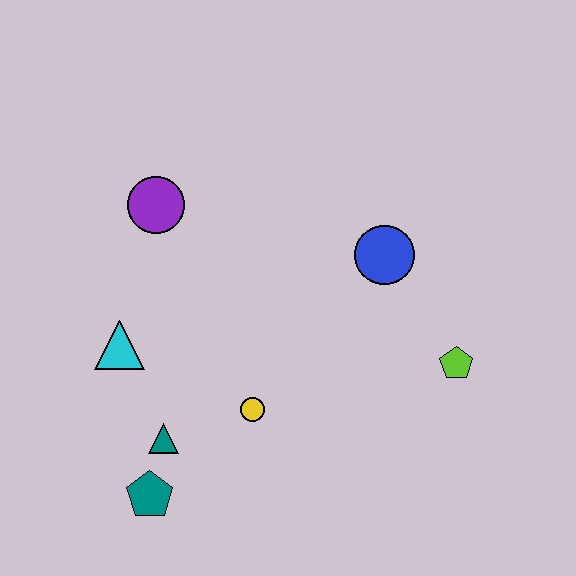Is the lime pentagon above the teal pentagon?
Yes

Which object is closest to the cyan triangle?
The teal triangle is closest to the cyan triangle.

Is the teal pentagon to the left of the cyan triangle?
No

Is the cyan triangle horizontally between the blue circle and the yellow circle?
No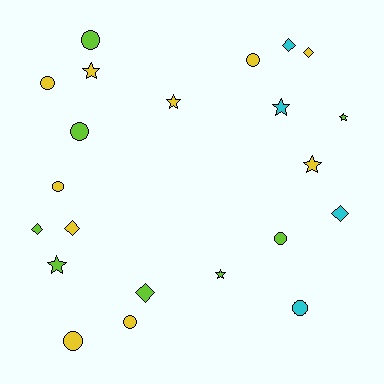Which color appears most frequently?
Yellow, with 10 objects.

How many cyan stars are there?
There is 1 cyan star.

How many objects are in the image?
There are 22 objects.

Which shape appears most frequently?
Circle, with 9 objects.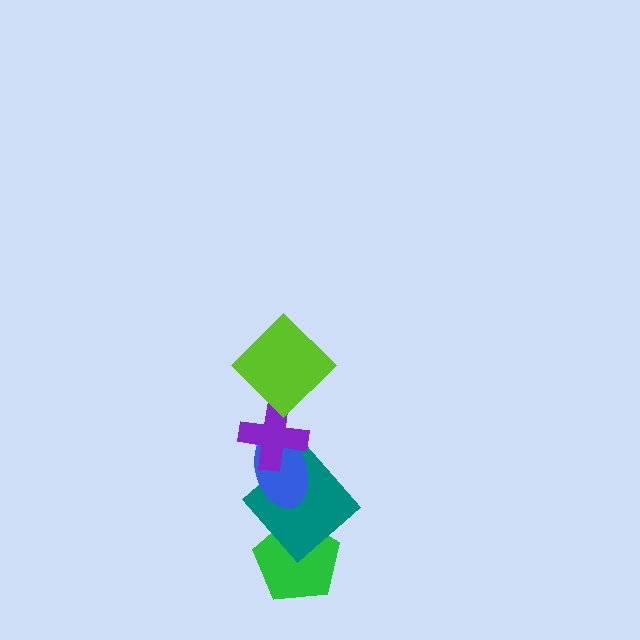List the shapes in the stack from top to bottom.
From top to bottom: the lime diamond, the purple cross, the blue ellipse, the teal diamond, the green pentagon.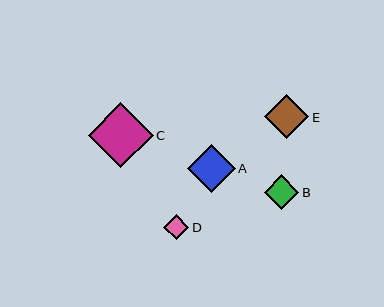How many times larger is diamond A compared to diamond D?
Diamond A is approximately 1.9 times the size of diamond D.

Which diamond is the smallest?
Diamond D is the smallest with a size of approximately 25 pixels.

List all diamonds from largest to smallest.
From largest to smallest: C, A, E, B, D.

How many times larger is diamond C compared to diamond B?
Diamond C is approximately 1.9 times the size of diamond B.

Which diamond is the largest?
Diamond C is the largest with a size of approximately 65 pixels.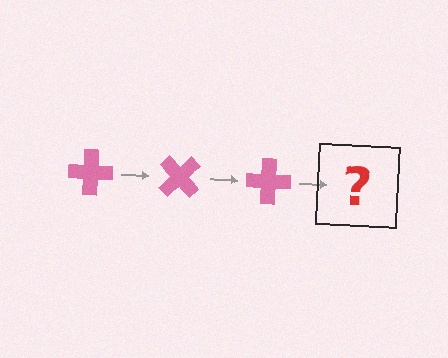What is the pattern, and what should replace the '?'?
The pattern is that the cross rotates 45 degrees each step. The '?' should be a pink cross rotated 135 degrees.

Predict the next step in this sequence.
The next step is a pink cross rotated 135 degrees.